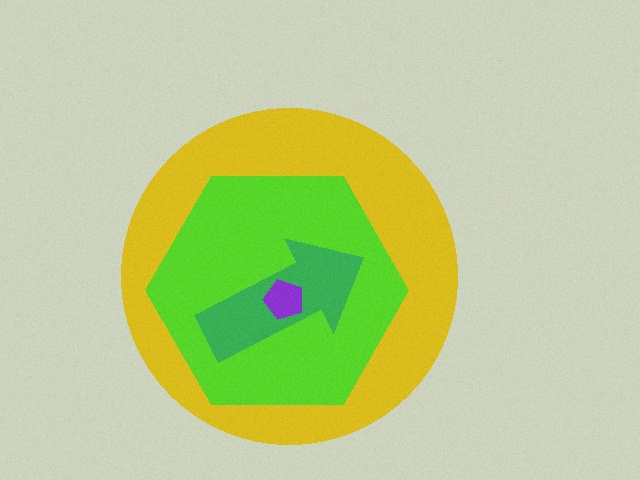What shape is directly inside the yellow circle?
The lime hexagon.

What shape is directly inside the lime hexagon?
The green arrow.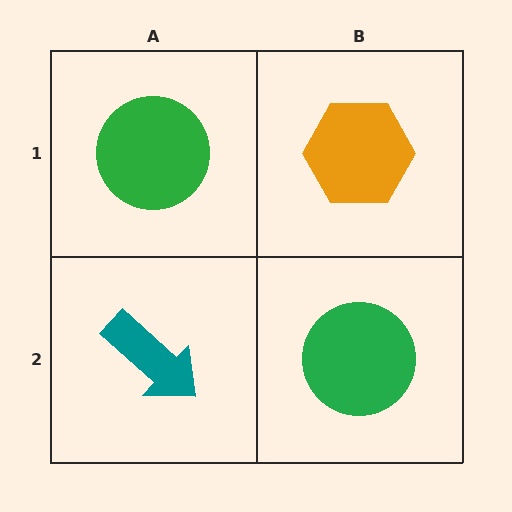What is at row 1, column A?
A green circle.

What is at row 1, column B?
An orange hexagon.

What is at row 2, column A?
A teal arrow.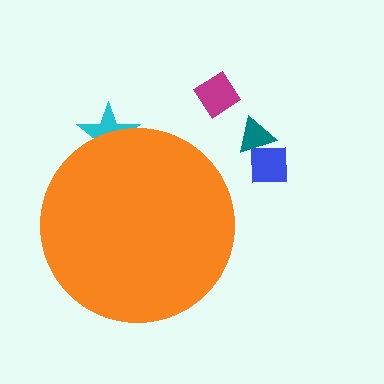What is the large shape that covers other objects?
An orange circle.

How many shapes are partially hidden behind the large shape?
1 shape is partially hidden.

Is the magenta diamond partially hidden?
No, the magenta diamond is fully visible.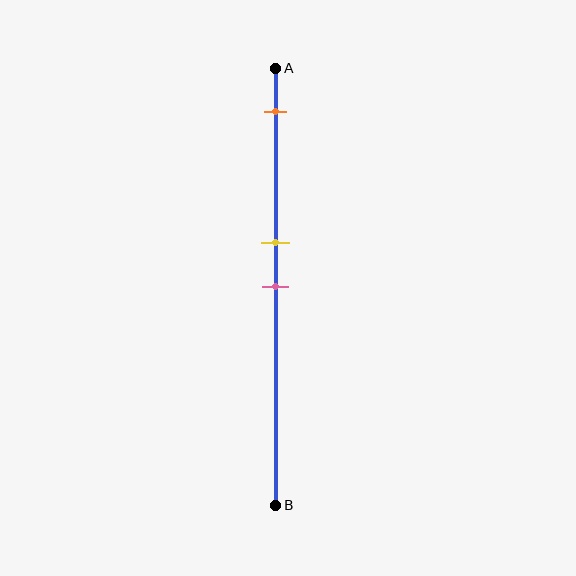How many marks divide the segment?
There are 3 marks dividing the segment.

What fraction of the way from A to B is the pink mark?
The pink mark is approximately 50% (0.5) of the way from A to B.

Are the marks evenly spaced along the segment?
No, the marks are not evenly spaced.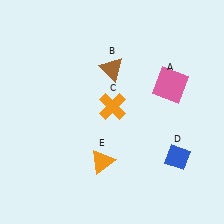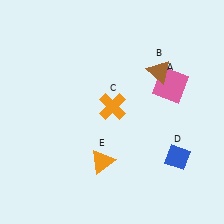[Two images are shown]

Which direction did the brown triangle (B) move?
The brown triangle (B) moved right.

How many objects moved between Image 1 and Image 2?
1 object moved between the two images.